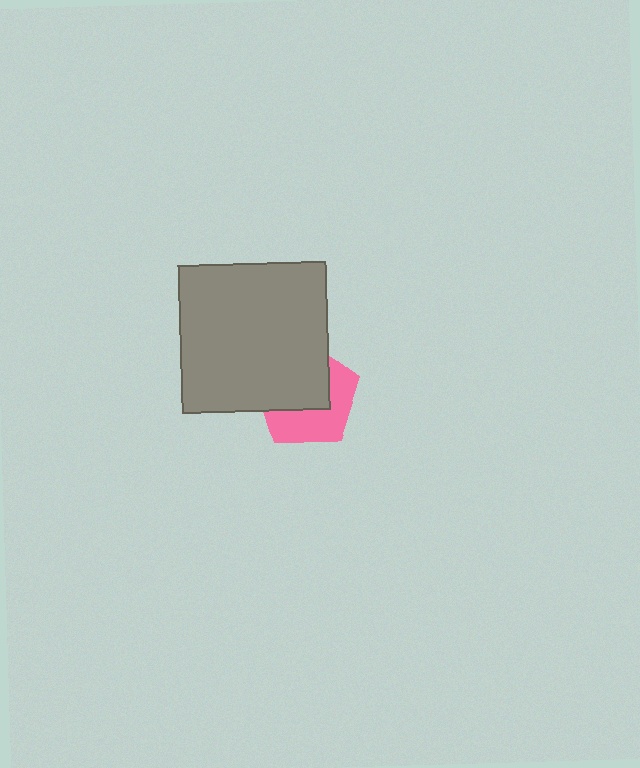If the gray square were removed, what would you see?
You would see the complete pink pentagon.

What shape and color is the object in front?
The object in front is a gray square.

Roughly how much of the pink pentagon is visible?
About half of it is visible (roughly 47%).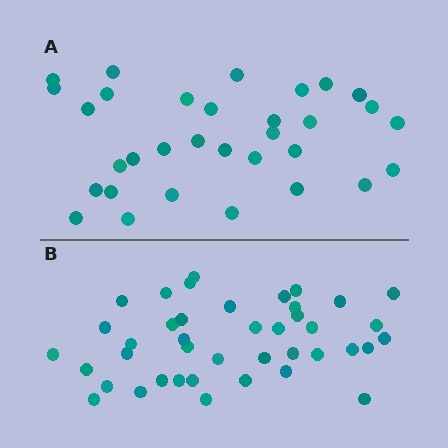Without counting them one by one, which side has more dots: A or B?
Region B (the bottom region) has more dots.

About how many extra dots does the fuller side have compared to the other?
Region B has roughly 8 or so more dots than region A.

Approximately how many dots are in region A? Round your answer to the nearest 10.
About 30 dots. (The exact count is 32, which rounds to 30.)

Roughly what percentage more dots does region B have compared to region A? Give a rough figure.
About 30% more.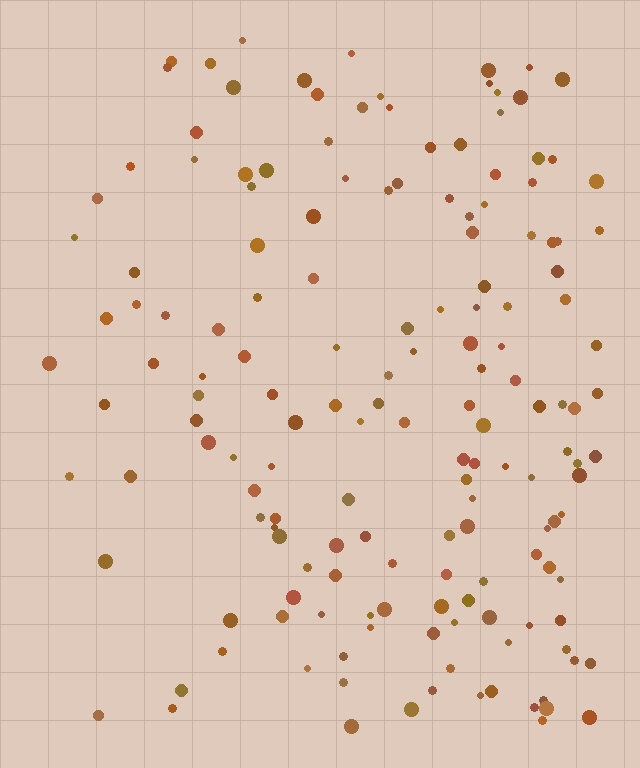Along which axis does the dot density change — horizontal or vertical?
Horizontal.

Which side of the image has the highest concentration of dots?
The right.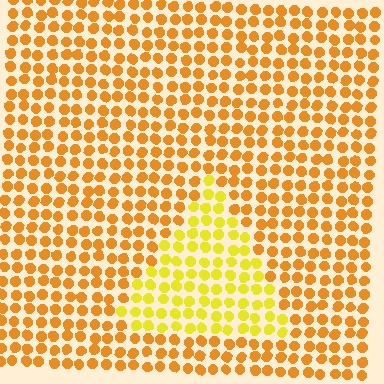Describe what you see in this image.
The image is filled with small orange elements in a uniform arrangement. A triangle-shaped region is visible where the elements are tinted to a slightly different hue, forming a subtle color boundary.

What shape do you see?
I see a triangle.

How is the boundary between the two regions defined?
The boundary is defined purely by a slight shift in hue (about 27 degrees). Spacing, size, and orientation are identical on both sides.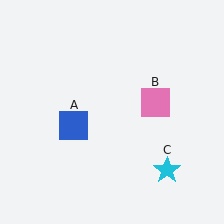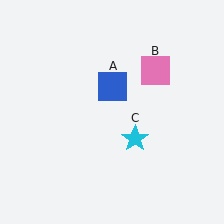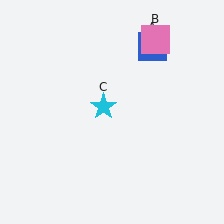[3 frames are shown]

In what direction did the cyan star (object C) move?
The cyan star (object C) moved up and to the left.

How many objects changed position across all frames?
3 objects changed position: blue square (object A), pink square (object B), cyan star (object C).